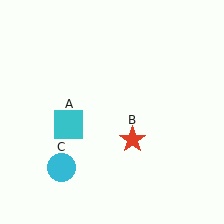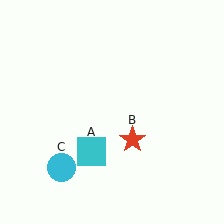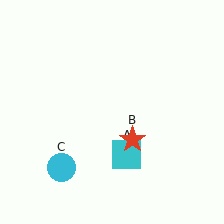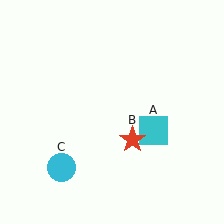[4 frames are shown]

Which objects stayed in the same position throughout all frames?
Red star (object B) and cyan circle (object C) remained stationary.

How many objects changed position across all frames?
1 object changed position: cyan square (object A).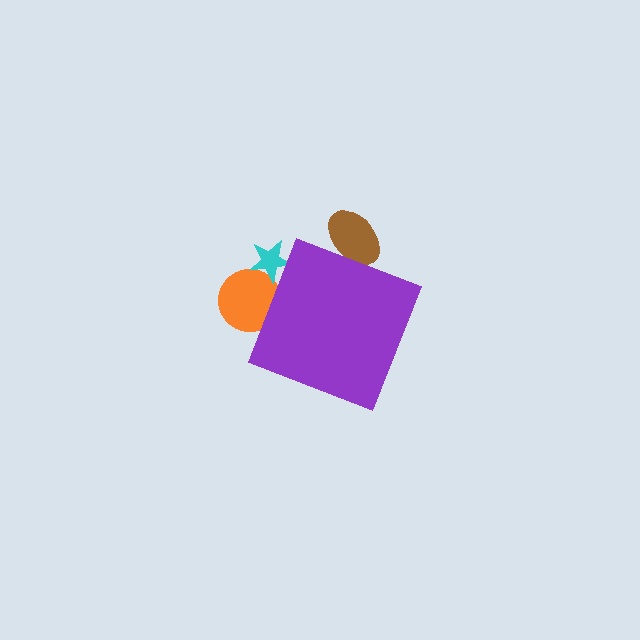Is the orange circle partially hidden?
Yes, the orange circle is partially hidden behind the purple diamond.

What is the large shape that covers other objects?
A purple diamond.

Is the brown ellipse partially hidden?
Yes, the brown ellipse is partially hidden behind the purple diamond.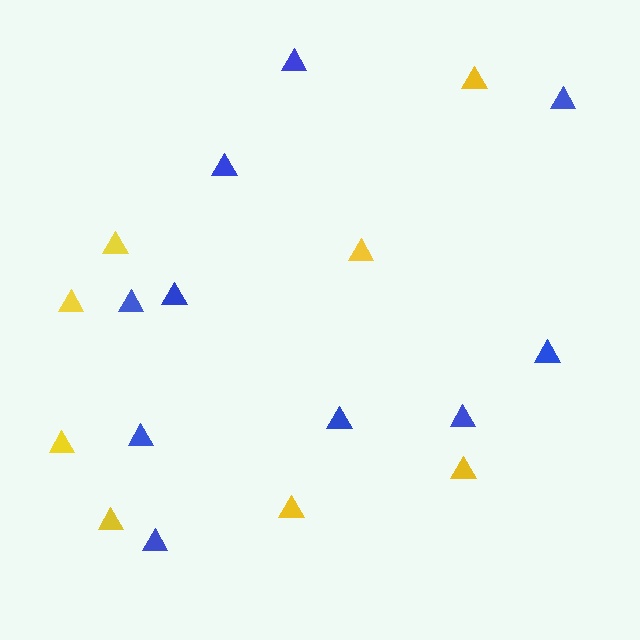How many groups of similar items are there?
There are 2 groups: one group of yellow triangles (8) and one group of blue triangles (10).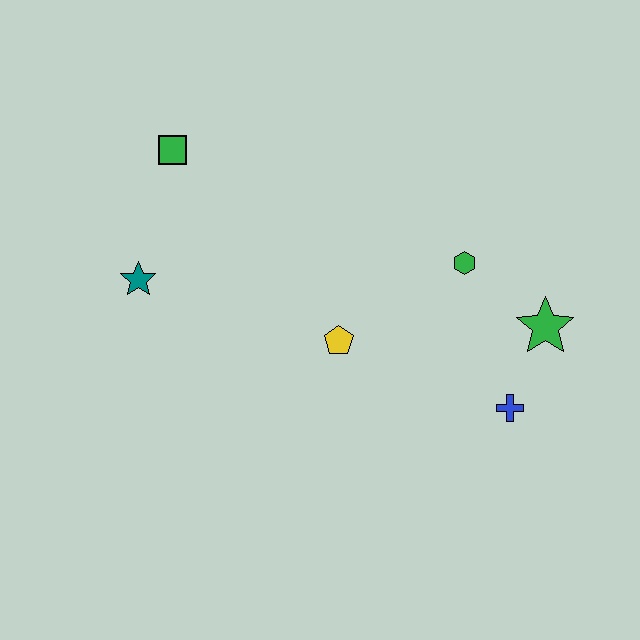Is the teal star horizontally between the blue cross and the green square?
No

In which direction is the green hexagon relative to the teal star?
The green hexagon is to the right of the teal star.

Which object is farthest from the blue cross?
The green square is farthest from the blue cross.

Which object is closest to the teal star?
The green square is closest to the teal star.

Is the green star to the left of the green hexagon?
No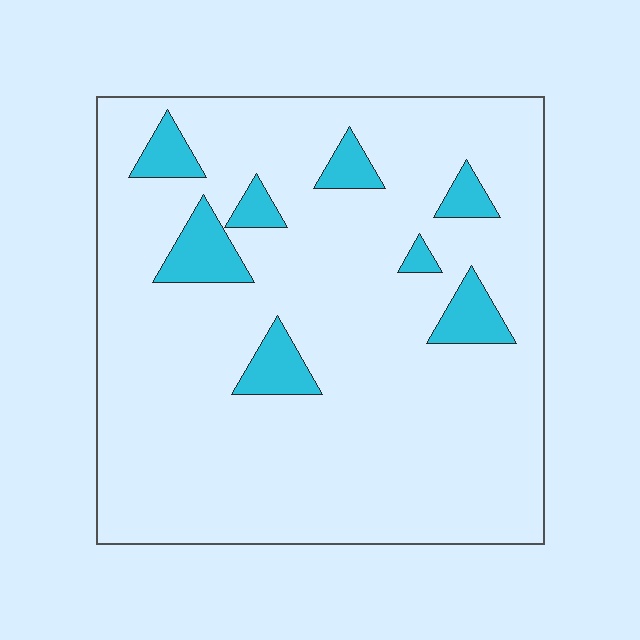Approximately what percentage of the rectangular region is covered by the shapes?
Approximately 10%.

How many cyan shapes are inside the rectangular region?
8.